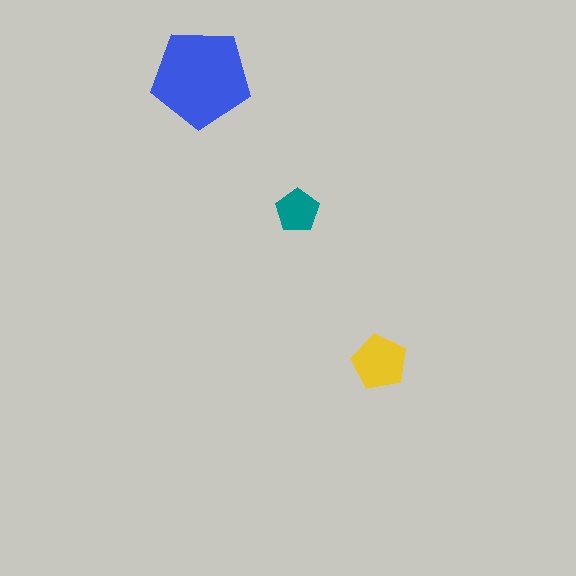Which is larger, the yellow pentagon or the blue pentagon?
The blue one.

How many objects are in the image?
There are 3 objects in the image.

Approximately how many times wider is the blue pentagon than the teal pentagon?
About 2.5 times wider.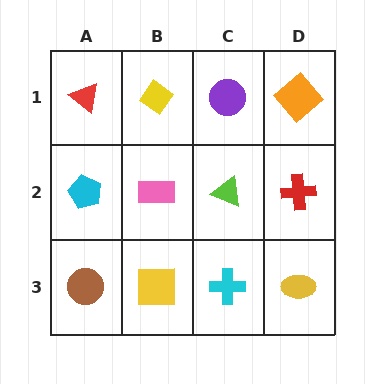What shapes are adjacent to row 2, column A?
A red triangle (row 1, column A), a brown circle (row 3, column A), a pink rectangle (row 2, column B).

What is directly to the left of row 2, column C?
A pink rectangle.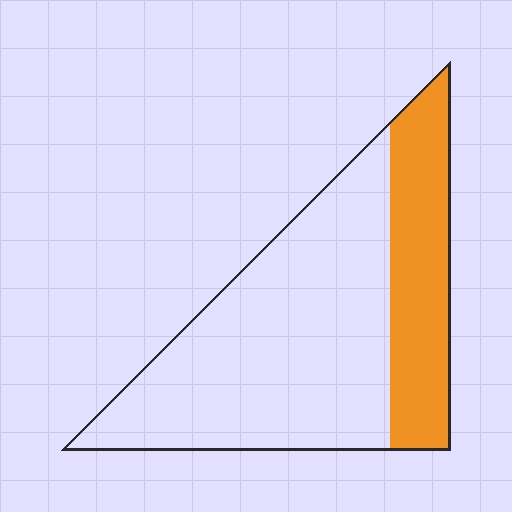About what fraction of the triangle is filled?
About one quarter (1/4).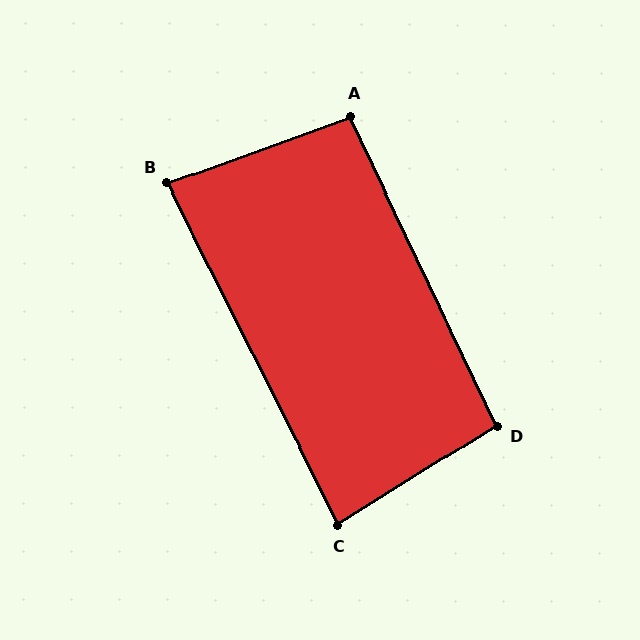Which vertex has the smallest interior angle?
B, at approximately 83 degrees.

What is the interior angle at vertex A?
Approximately 95 degrees (obtuse).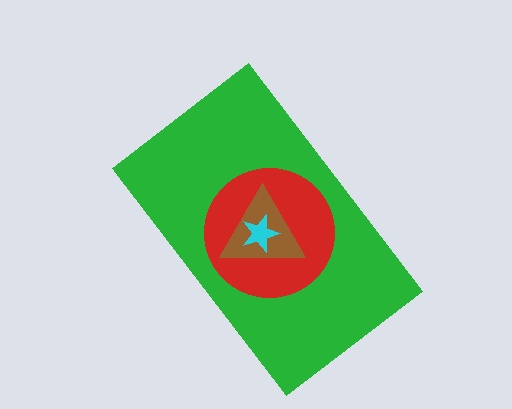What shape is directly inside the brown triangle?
The cyan star.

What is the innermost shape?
The cyan star.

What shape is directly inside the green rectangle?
The red circle.